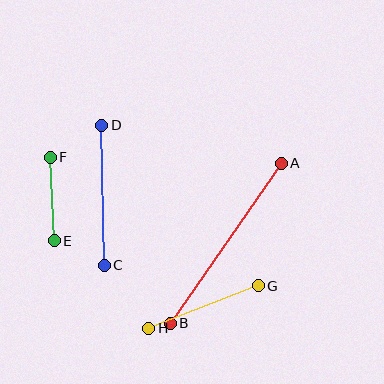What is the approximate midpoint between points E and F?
The midpoint is at approximately (52, 199) pixels.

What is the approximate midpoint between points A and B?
The midpoint is at approximately (226, 243) pixels.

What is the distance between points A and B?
The distance is approximately 195 pixels.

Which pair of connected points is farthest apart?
Points A and B are farthest apart.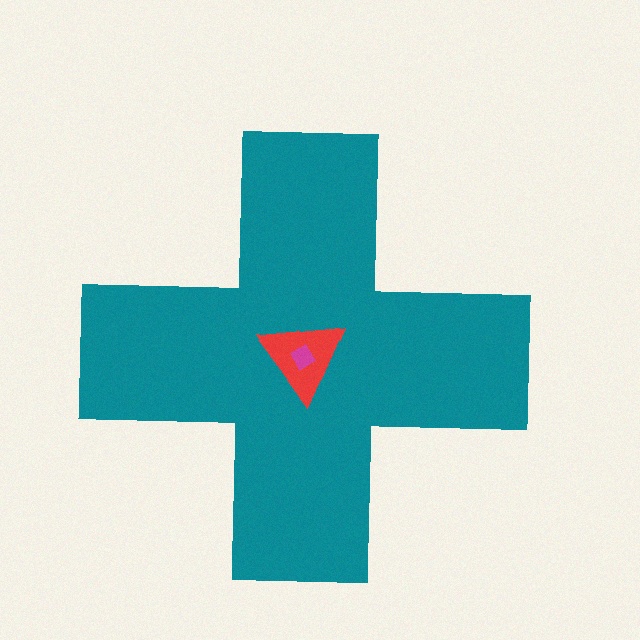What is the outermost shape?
The teal cross.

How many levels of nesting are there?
3.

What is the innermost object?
The magenta diamond.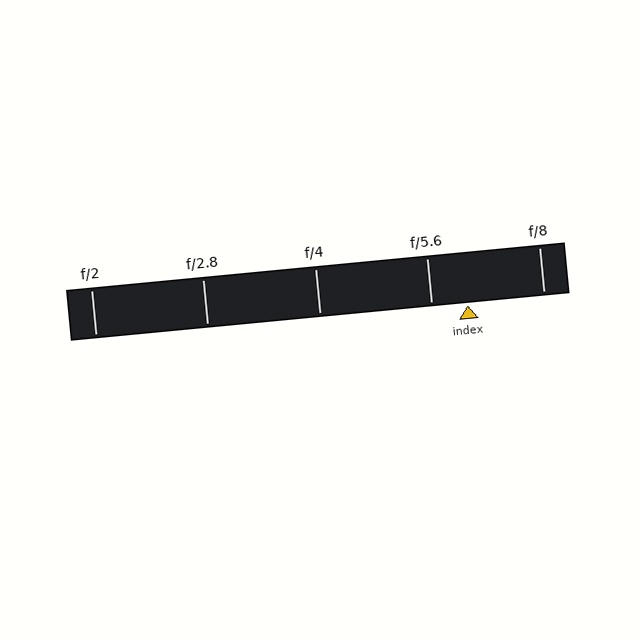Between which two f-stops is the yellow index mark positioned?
The index mark is between f/5.6 and f/8.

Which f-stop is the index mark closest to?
The index mark is closest to f/5.6.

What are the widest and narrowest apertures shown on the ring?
The widest aperture shown is f/2 and the narrowest is f/8.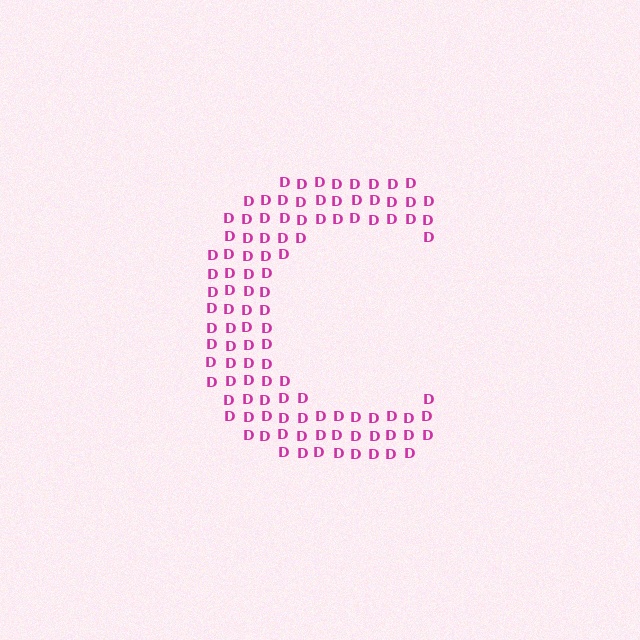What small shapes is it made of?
It is made of small letter D's.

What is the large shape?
The large shape is the letter C.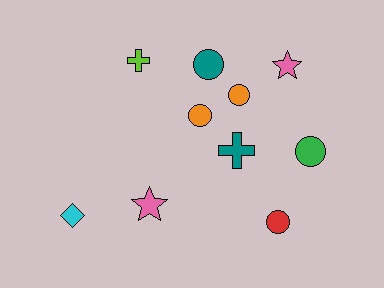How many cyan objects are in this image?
There is 1 cyan object.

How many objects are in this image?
There are 10 objects.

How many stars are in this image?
There are 2 stars.